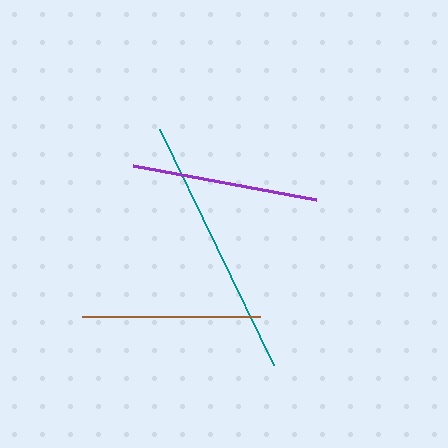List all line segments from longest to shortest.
From longest to shortest: teal, purple, brown.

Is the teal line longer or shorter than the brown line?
The teal line is longer than the brown line.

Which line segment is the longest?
The teal line is the longest at approximately 262 pixels.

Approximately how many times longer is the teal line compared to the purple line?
The teal line is approximately 1.4 times the length of the purple line.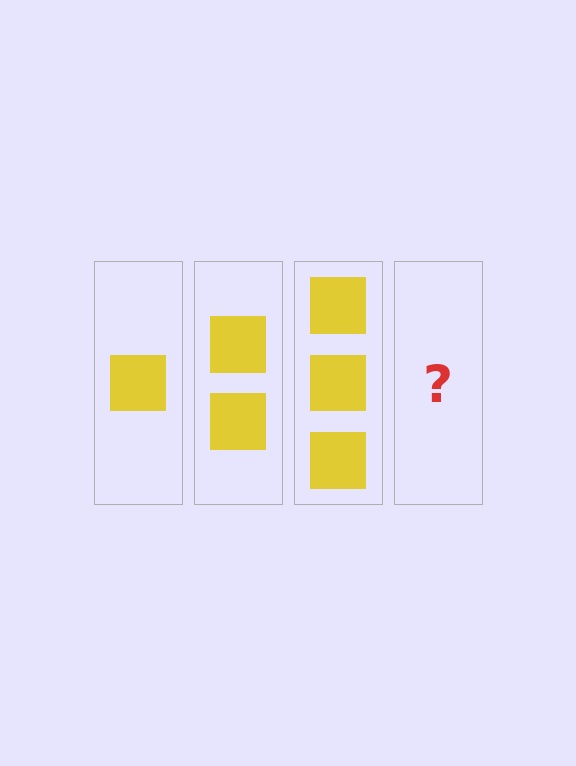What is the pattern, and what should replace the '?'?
The pattern is that each step adds one more square. The '?' should be 4 squares.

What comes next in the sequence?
The next element should be 4 squares.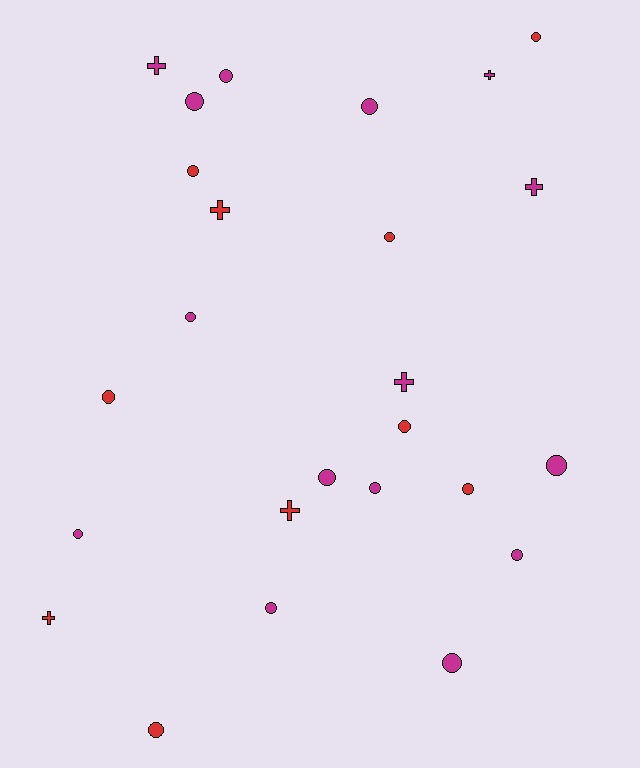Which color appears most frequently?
Magenta, with 15 objects.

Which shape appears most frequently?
Circle, with 18 objects.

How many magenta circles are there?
There are 11 magenta circles.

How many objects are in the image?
There are 25 objects.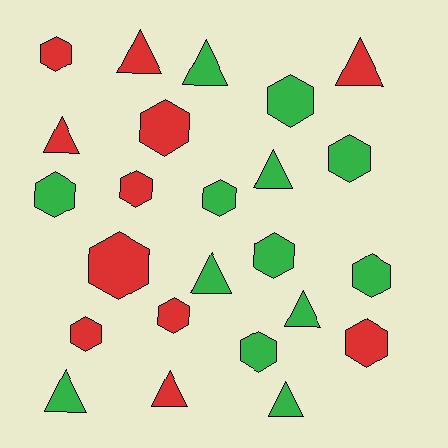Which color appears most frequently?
Green, with 13 objects.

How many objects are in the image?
There are 24 objects.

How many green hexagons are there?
There are 7 green hexagons.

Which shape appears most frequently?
Hexagon, with 14 objects.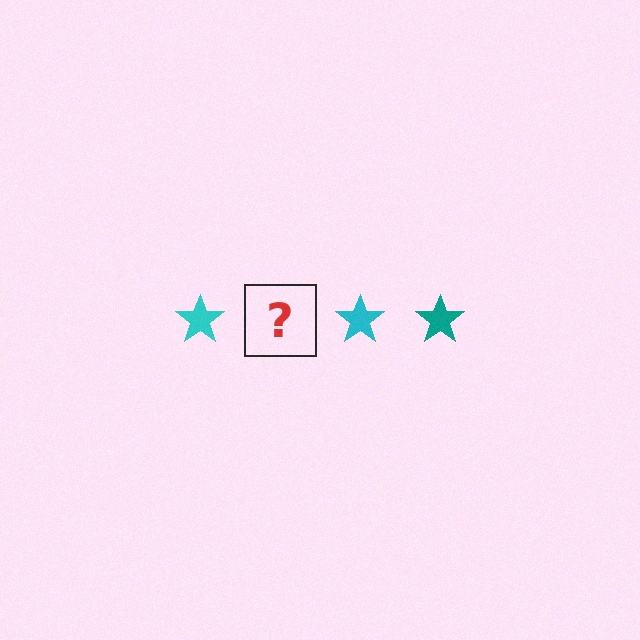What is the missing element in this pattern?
The missing element is a teal star.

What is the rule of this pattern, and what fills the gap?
The rule is that the pattern cycles through cyan, teal stars. The gap should be filled with a teal star.